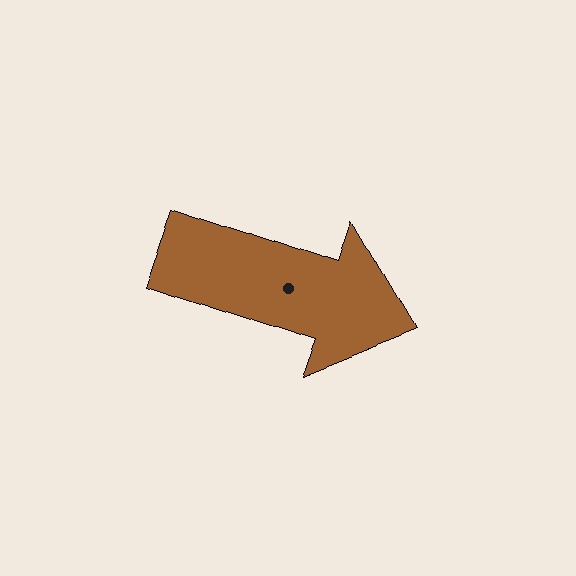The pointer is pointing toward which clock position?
Roughly 4 o'clock.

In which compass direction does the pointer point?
East.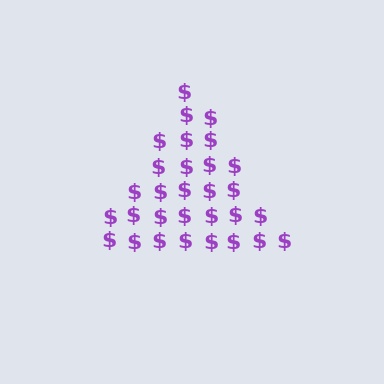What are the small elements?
The small elements are dollar signs.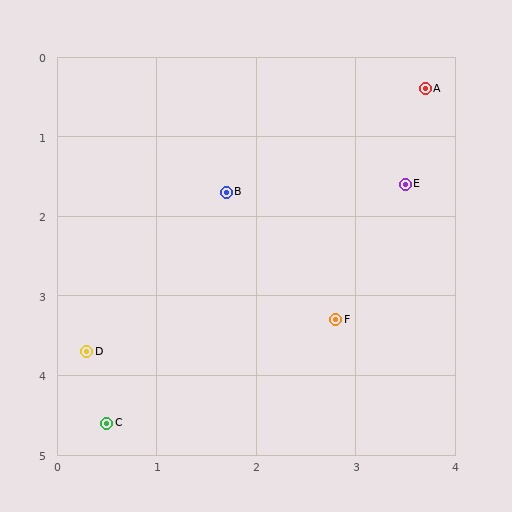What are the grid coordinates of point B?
Point B is at approximately (1.7, 1.7).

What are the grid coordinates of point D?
Point D is at approximately (0.3, 3.7).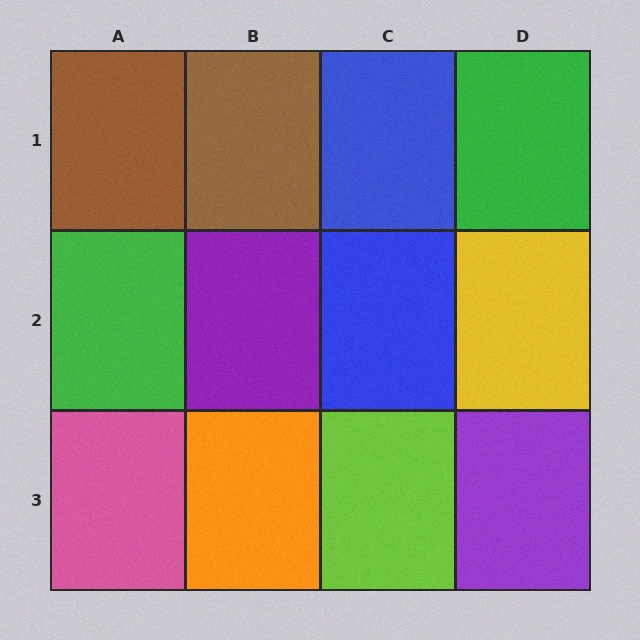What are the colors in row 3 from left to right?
Pink, orange, lime, purple.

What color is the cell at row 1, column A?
Brown.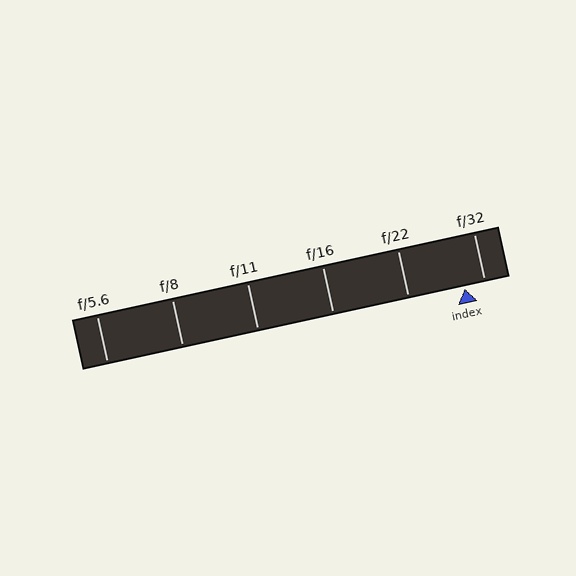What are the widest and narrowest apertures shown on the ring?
The widest aperture shown is f/5.6 and the narrowest is f/32.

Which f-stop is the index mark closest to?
The index mark is closest to f/32.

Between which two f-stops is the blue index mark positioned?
The index mark is between f/22 and f/32.